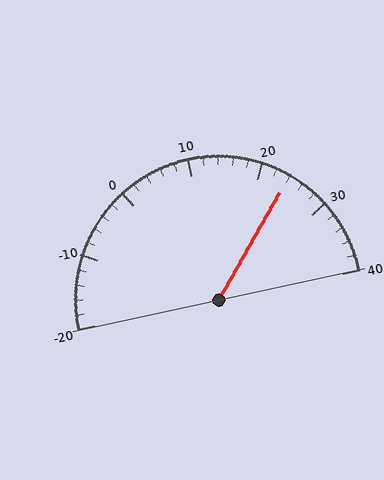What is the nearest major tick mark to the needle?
The nearest major tick mark is 20.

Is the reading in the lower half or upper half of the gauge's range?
The reading is in the upper half of the range (-20 to 40).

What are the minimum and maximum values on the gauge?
The gauge ranges from -20 to 40.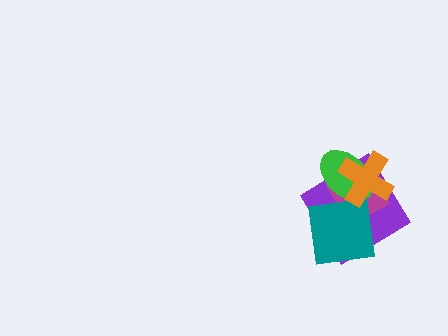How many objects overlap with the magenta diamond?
4 objects overlap with the magenta diamond.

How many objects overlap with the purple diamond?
4 objects overlap with the purple diamond.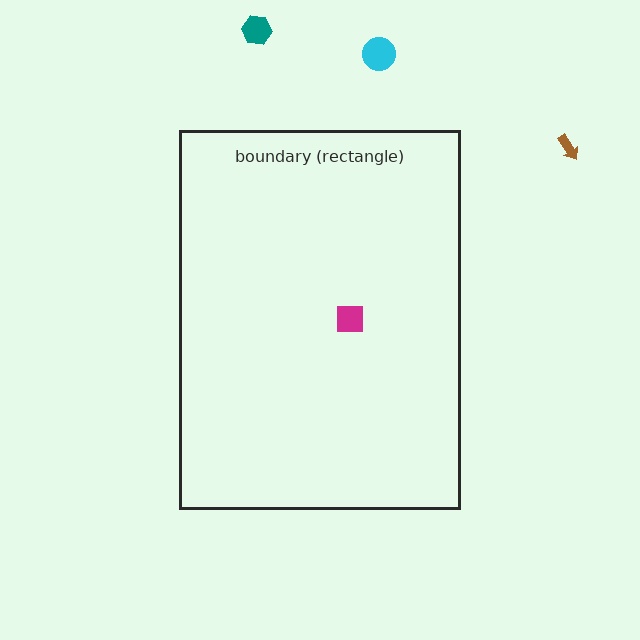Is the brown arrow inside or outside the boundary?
Outside.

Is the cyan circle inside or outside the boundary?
Outside.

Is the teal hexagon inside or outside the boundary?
Outside.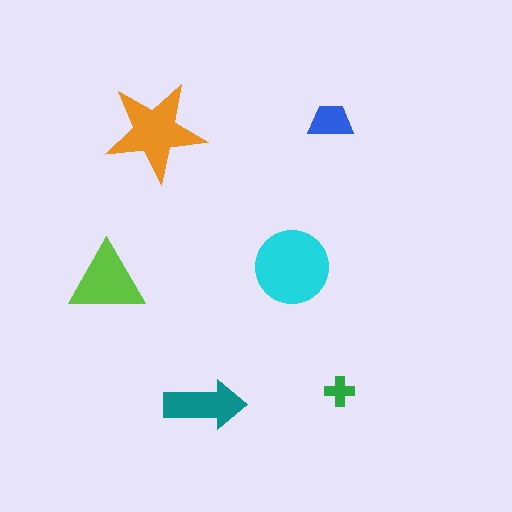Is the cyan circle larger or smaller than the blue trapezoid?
Larger.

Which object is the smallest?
The green cross.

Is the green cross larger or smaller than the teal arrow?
Smaller.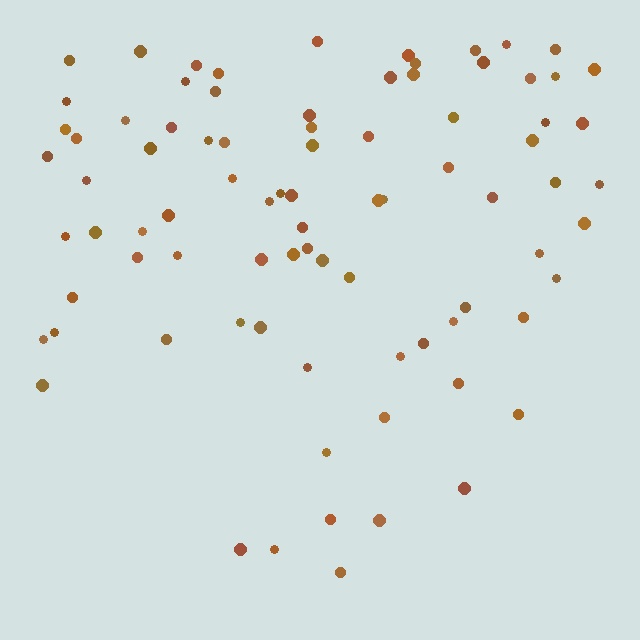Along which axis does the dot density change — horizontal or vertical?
Vertical.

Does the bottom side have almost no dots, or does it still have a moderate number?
Still a moderate number, just noticeably fewer than the top.